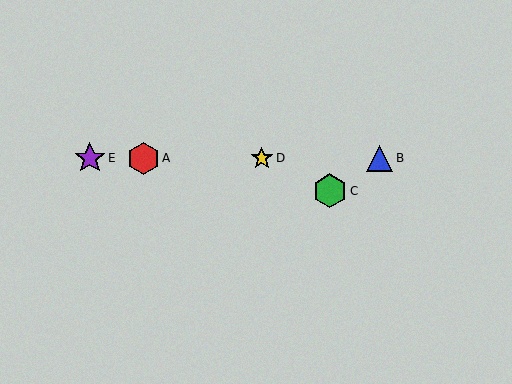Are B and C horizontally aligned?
No, B is at y≈158 and C is at y≈191.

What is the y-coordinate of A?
Object A is at y≈158.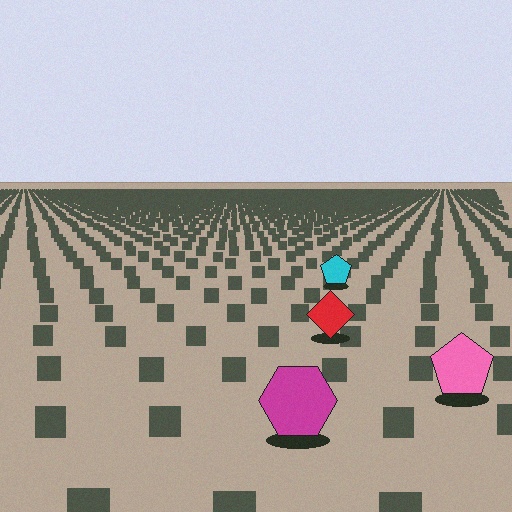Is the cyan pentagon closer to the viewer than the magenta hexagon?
No. The magenta hexagon is closer — you can tell from the texture gradient: the ground texture is coarser near it.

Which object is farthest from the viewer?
The cyan pentagon is farthest from the viewer. It appears smaller and the ground texture around it is denser.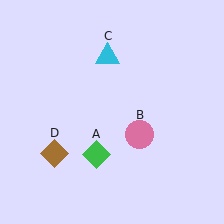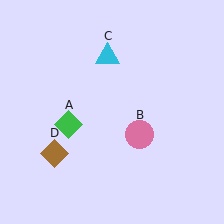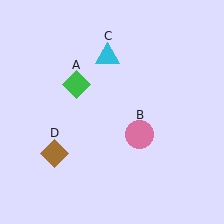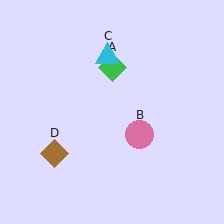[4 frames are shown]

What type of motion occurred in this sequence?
The green diamond (object A) rotated clockwise around the center of the scene.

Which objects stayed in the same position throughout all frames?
Pink circle (object B) and cyan triangle (object C) and brown diamond (object D) remained stationary.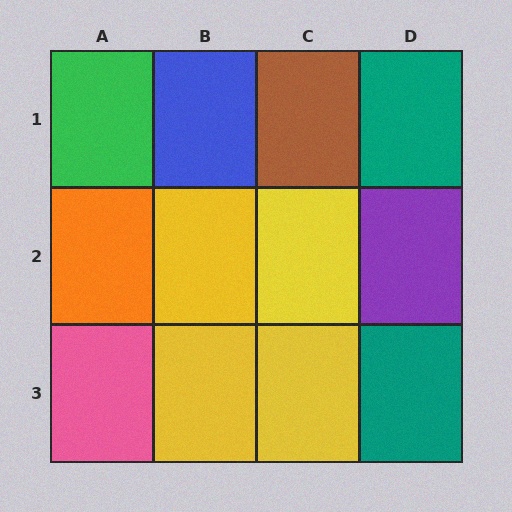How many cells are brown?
1 cell is brown.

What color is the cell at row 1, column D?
Teal.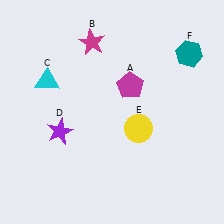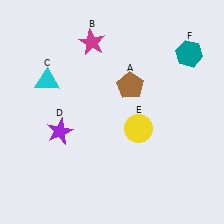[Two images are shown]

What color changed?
The pentagon (A) changed from magenta in Image 1 to brown in Image 2.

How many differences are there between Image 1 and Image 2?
There is 1 difference between the two images.